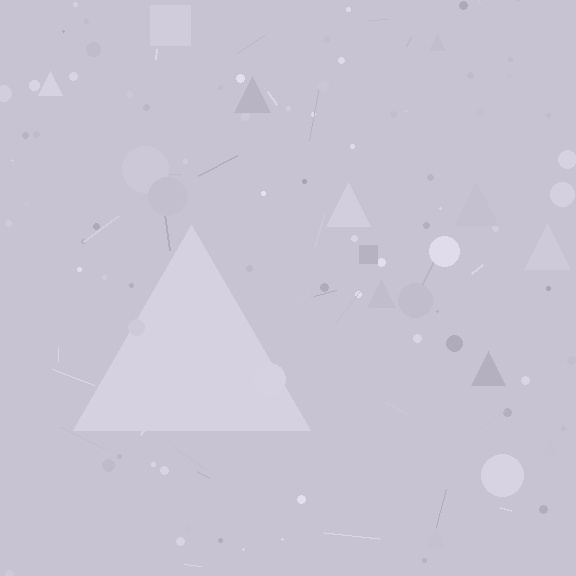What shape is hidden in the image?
A triangle is hidden in the image.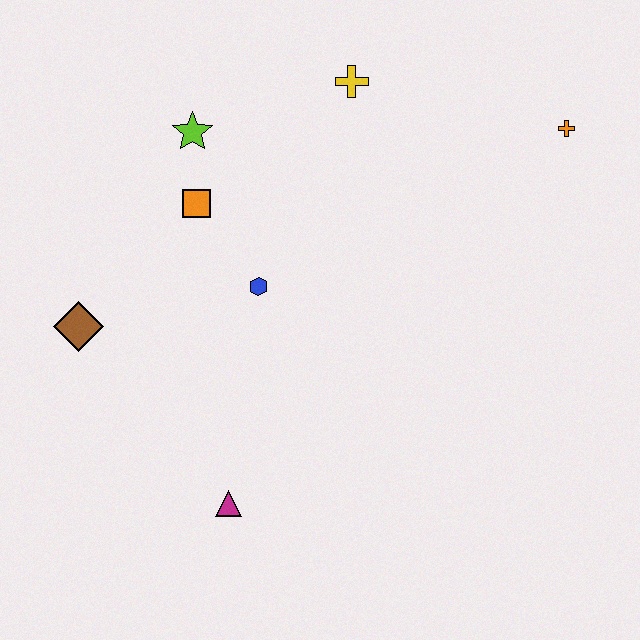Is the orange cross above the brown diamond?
Yes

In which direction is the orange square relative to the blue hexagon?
The orange square is above the blue hexagon.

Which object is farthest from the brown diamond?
The orange cross is farthest from the brown diamond.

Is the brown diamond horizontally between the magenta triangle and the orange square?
No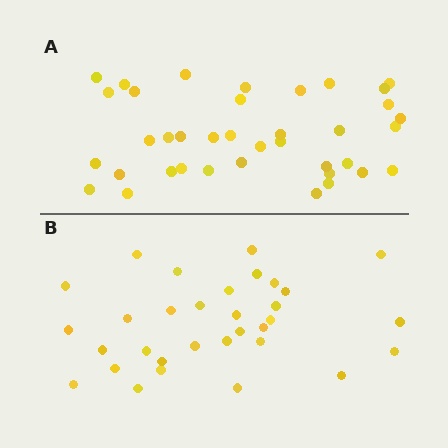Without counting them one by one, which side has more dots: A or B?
Region A (the top region) has more dots.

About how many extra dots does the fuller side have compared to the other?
Region A has about 6 more dots than region B.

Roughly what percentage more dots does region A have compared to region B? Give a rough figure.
About 20% more.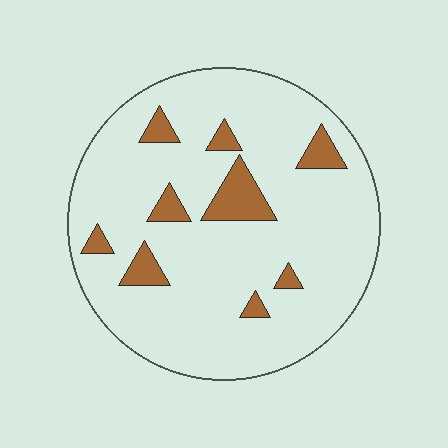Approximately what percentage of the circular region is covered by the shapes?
Approximately 10%.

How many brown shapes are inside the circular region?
9.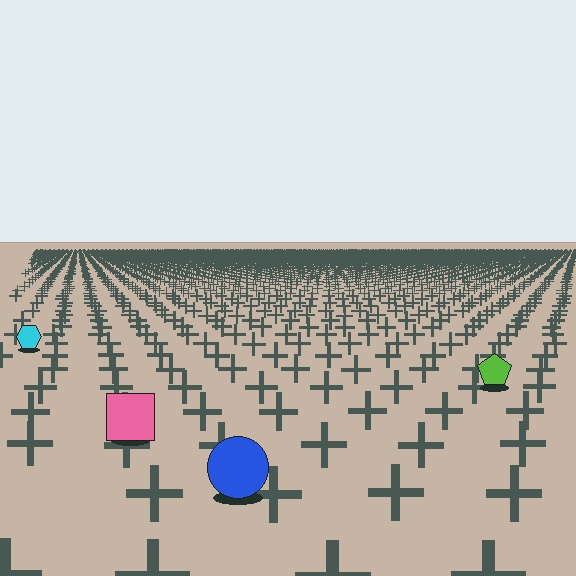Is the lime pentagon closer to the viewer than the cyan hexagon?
Yes. The lime pentagon is closer — you can tell from the texture gradient: the ground texture is coarser near it.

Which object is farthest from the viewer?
The cyan hexagon is farthest from the viewer. It appears smaller and the ground texture around it is denser.